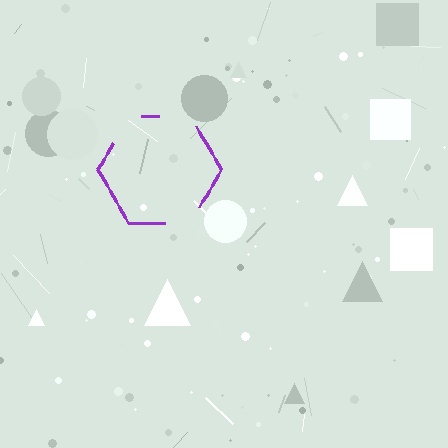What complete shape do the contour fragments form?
The contour fragments form a hexagon.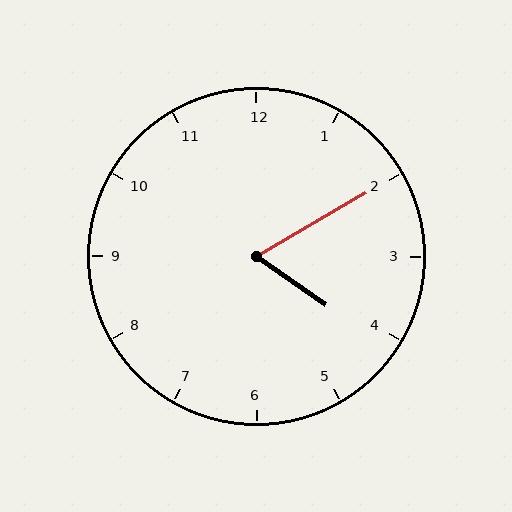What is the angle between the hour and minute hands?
Approximately 65 degrees.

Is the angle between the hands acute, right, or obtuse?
It is acute.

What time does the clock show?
4:10.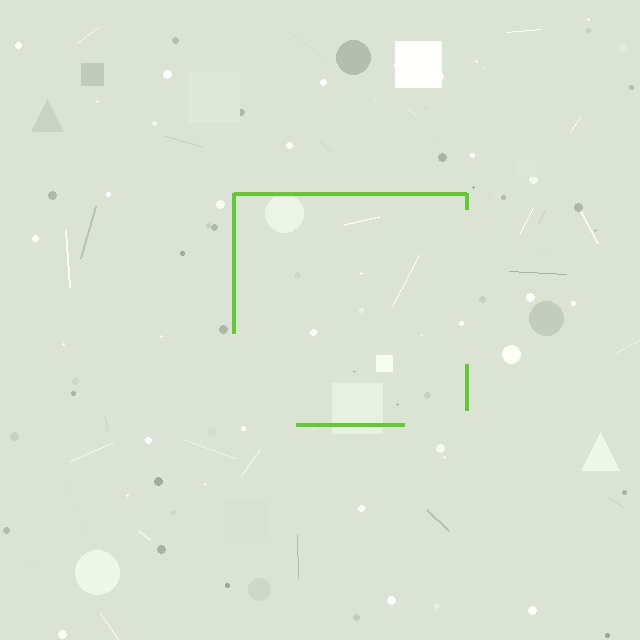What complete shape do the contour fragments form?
The contour fragments form a square.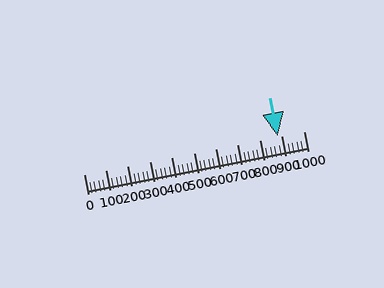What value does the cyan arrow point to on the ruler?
The cyan arrow points to approximately 880.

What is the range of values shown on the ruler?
The ruler shows values from 0 to 1000.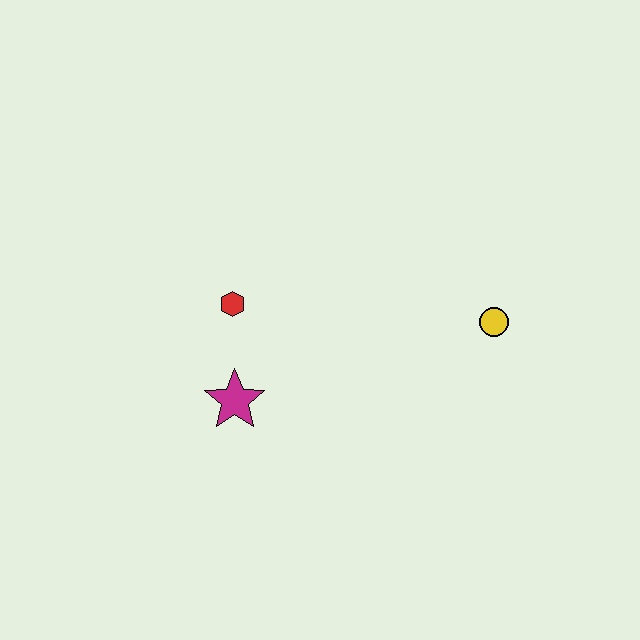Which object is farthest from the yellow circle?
The magenta star is farthest from the yellow circle.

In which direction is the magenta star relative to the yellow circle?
The magenta star is to the left of the yellow circle.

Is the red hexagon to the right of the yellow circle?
No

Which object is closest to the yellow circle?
The red hexagon is closest to the yellow circle.